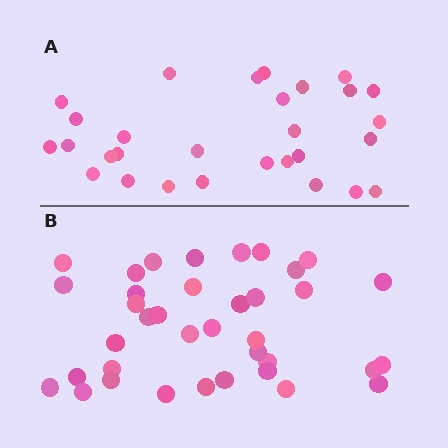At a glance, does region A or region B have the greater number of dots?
Region B (the bottom region) has more dots.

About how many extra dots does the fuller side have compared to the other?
Region B has roughly 8 or so more dots than region A.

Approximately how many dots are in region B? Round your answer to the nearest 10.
About 40 dots. (The exact count is 37, which rounds to 40.)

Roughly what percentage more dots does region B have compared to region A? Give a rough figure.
About 30% more.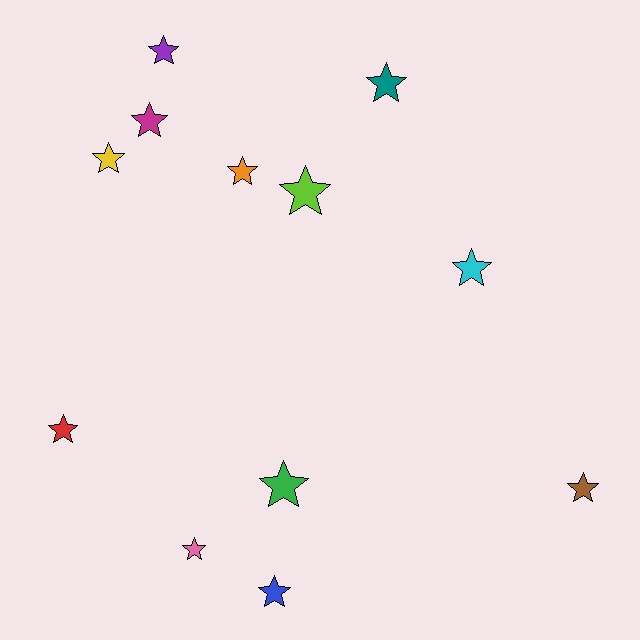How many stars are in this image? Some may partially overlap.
There are 12 stars.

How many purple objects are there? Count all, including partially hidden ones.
There is 1 purple object.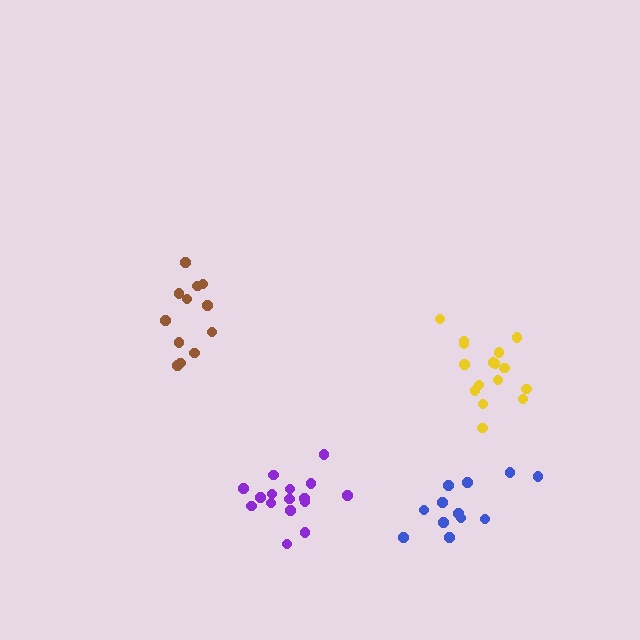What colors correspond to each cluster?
The clusters are colored: brown, purple, yellow, blue.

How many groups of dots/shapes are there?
There are 4 groups.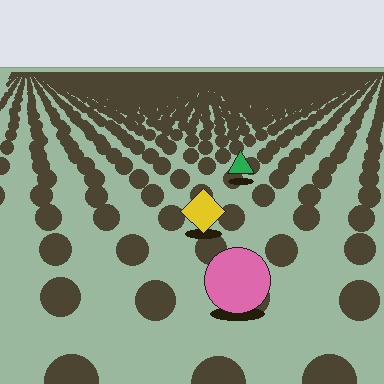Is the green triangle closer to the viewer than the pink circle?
No. The pink circle is closer — you can tell from the texture gradient: the ground texture is coarser near it.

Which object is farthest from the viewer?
The green triangle is farthest from the viewer. It appears smaller and the ground texture around it is denser.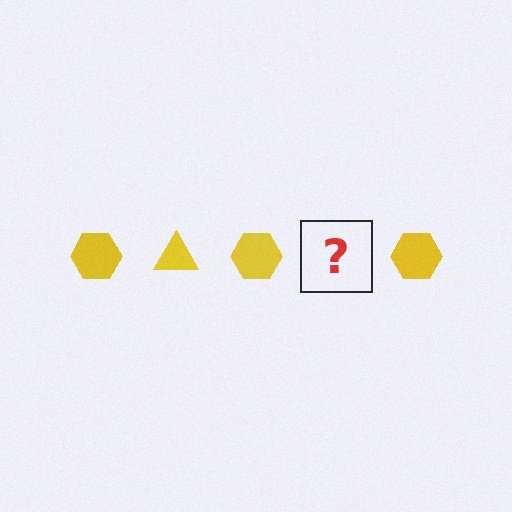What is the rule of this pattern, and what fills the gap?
The rule is that the pattern cycles through hexagon, triangle shapes in yellow. The gap should be filled with a yellow triangle.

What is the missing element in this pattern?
The missing element is a yellow triangle.